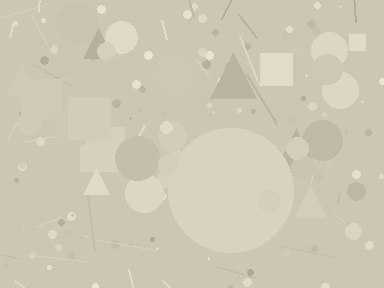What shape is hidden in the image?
A circle is hidden in the image.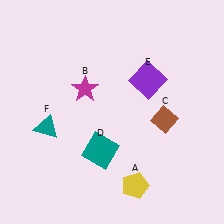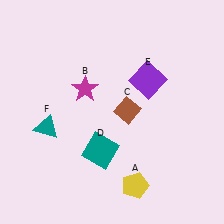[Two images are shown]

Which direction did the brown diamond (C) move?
The brown diamond (C) moved left.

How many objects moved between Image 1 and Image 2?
1 object moved between the two images.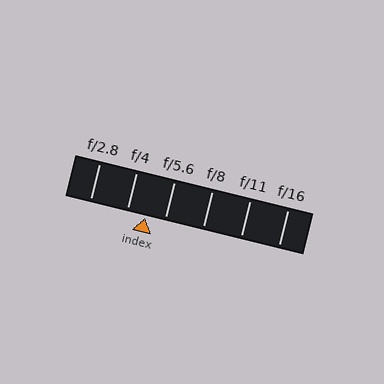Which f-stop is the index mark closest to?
The index mark is closest to f/4.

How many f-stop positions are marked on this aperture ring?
There are 6 f-stop positions marked.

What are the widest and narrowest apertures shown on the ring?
The widest aperture shown is f/2.8 and the narrowest is f/16.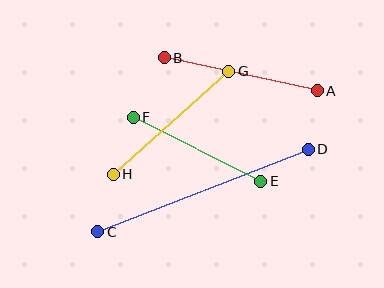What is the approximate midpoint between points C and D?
The midpoint is at approximately (203, 191) pixels.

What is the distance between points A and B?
The distance is approximately 157 pixels.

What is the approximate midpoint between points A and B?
The midpoint is at approximately (241, 74) pixels.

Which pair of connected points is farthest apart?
Points C and D are farthest apart.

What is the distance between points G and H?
The distance is approximately 155 pixels.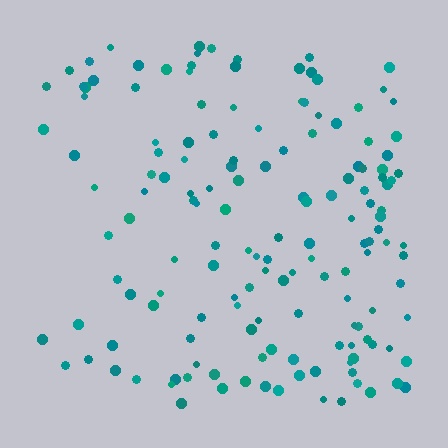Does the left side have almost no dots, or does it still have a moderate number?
Still a moderate number, just noticeably fewer than the right.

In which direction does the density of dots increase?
From left to right, with the right side densest.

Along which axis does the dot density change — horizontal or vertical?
Horizontal.